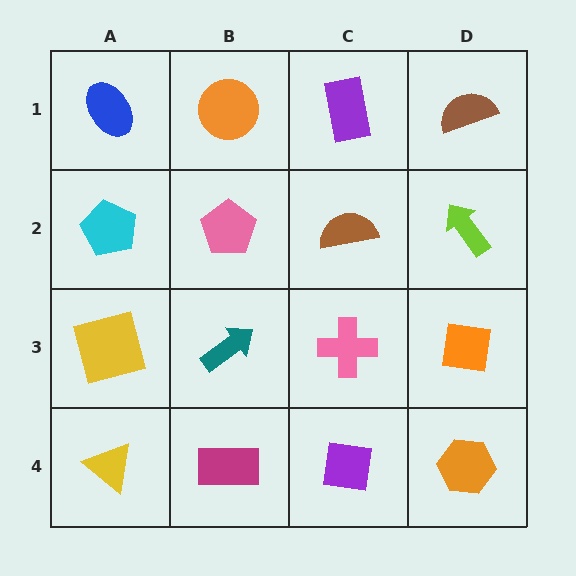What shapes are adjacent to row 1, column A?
A cyan pentagon (row 2, column A), an orange circle (row 1, column B).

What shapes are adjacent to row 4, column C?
A pink cross (row 3, column C), a magenta rectangle (row 4, column B), an orange hexagon (row 4, column D).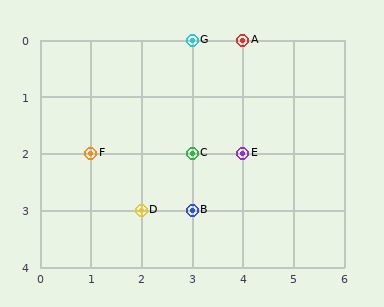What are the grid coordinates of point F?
Point F is at grid coordinates (1, 2).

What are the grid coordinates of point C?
Point C is at grid coordinates (3, 2).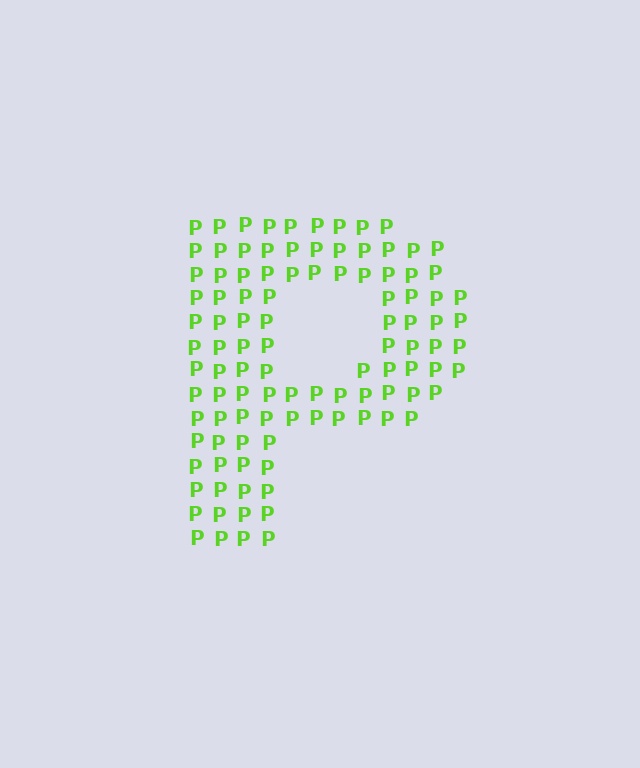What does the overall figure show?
The overall figure shows the letter P.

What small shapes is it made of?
It is made of small letter P's.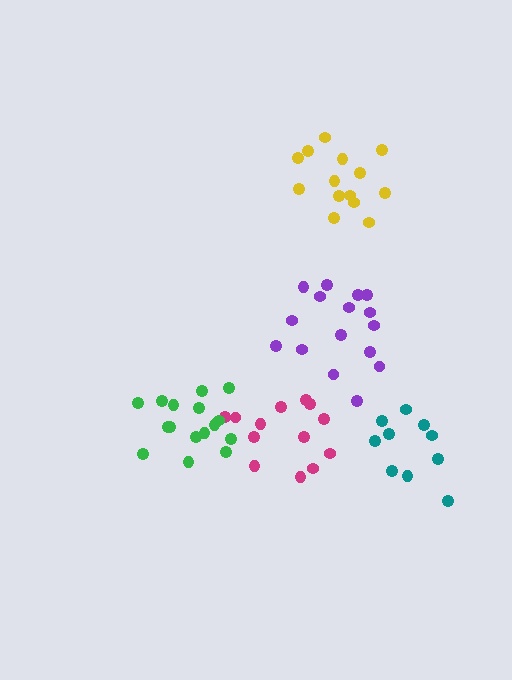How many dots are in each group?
Group 1: 13 dots, Group 2: 16 dots, Group 3: 16 dots, Group 4: 14 dots, Group 5: 10 dots (69 total).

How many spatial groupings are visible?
There are 5 spatial groupings.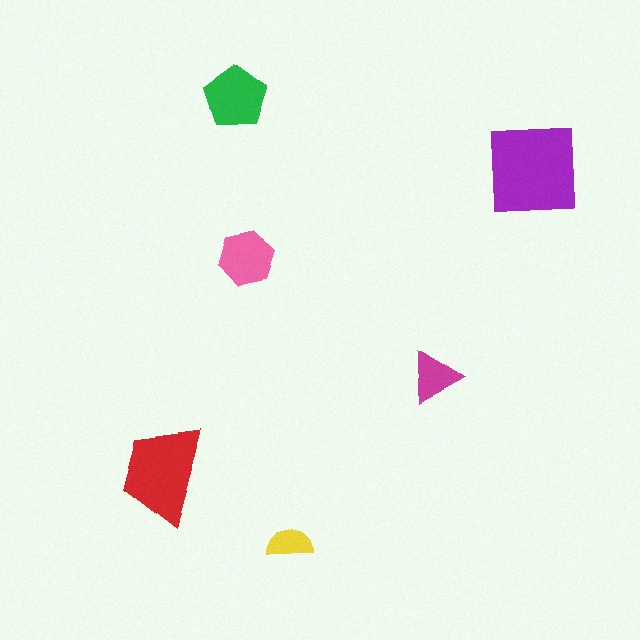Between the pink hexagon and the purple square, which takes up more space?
The purple square.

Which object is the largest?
The purple square.